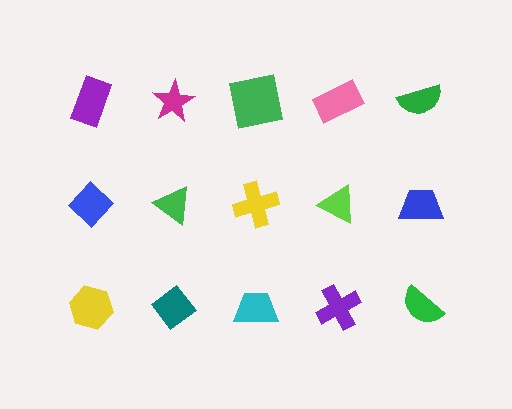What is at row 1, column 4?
A pink rectangle.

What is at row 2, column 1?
A blue diamond.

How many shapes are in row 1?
5 shapes.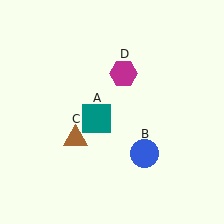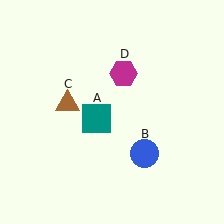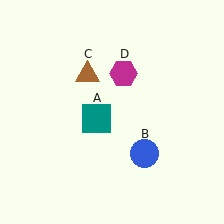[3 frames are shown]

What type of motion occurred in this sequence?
The brown triangle (object C) rotated clockwise around the center of the scene.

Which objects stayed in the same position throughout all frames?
Teal square (object A) and blue circle (object B) and magenta hexagon (object D) remained stationary.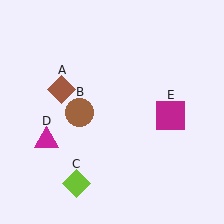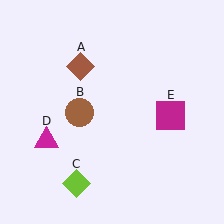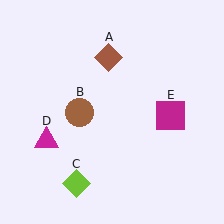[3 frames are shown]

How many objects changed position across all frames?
1 object changed position: brown diamond (object A).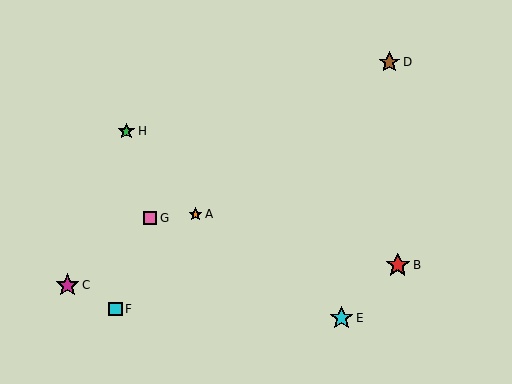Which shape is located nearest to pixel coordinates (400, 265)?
The red star (labeled B) at (398, 265) is nearest to that location.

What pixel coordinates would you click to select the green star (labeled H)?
Click at (126, 131) to select the green star H.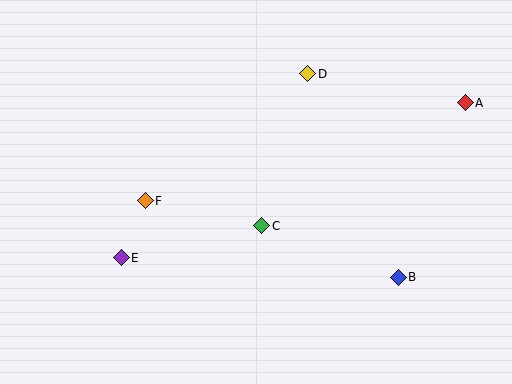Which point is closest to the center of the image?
Point C at (262, 226) is closest to the center.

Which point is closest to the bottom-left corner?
Point E is closest to the bottom-left corner.